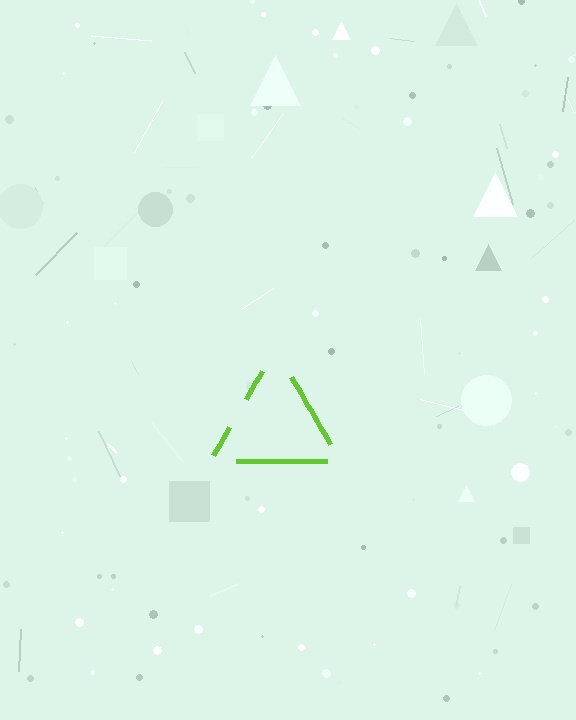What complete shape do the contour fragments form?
The contour fragments form a triangle.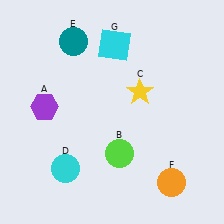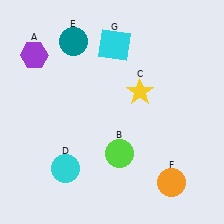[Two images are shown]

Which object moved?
The purple hexagon (A) moved up.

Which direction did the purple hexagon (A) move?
The purple hexagon (A) moved up.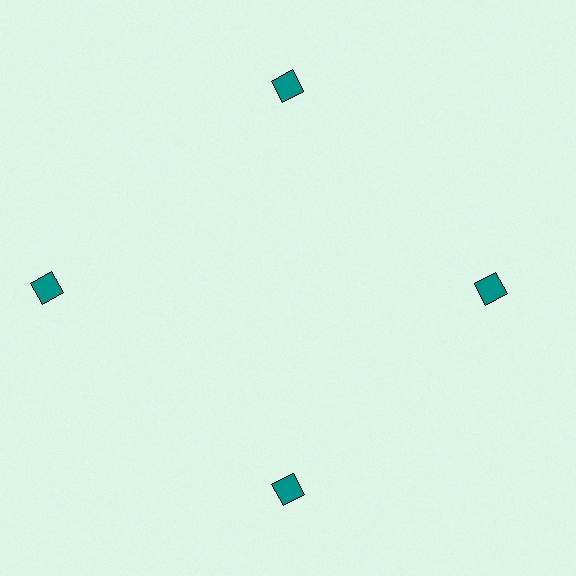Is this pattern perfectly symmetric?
No. The 4 teal diamonds are arranged in a ring, but one element near the 9 o'clock position is pushed outward from the center, breaking the 4-fold rotational symmetry.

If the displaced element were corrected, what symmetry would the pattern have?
It would have 4-fold rotational symmetry — the pattern would map onto itself every 90 degrees.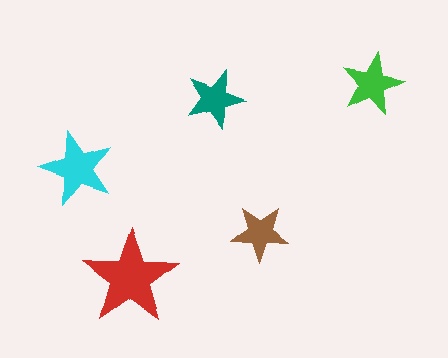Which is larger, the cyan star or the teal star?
The cyan one.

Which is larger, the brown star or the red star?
The red one.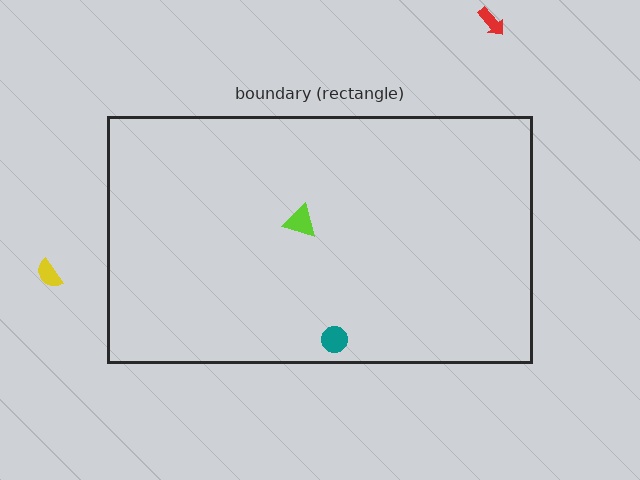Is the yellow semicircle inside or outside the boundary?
Outside.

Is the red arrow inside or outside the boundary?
Outside.